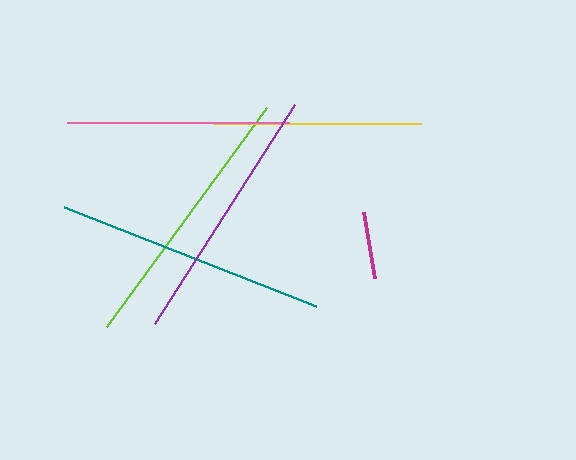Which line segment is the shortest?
The magenta line is the shortest at approximately 67 pixels.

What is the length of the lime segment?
The lime segment is approximately 271 pixels long.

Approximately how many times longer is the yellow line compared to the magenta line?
The yellow line is approximately 3.1 times the length of the magenta line.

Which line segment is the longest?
The lime line is the longest at approximately 271 pixels.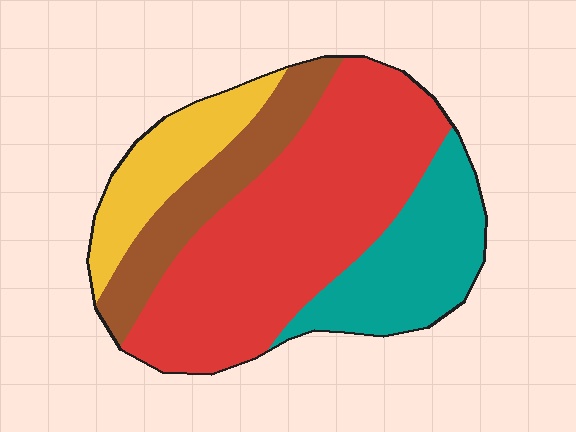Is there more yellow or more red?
Red.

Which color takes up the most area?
Red, at roughly 50%.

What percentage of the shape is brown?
Brown takes up less than a quarter of the shape.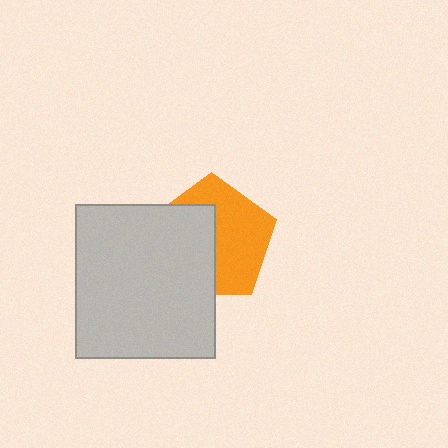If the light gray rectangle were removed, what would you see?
You would see the complete orange pentagon.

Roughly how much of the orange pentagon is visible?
About half of it is visible (roughly 53%).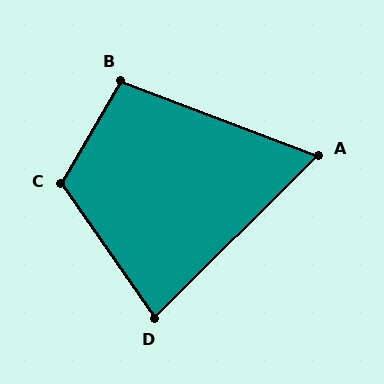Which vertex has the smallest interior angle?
A, at approximately 65 degrees.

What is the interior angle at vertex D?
Approximately 80 degrees (acute).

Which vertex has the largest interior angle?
C, at approximately 115 degrees.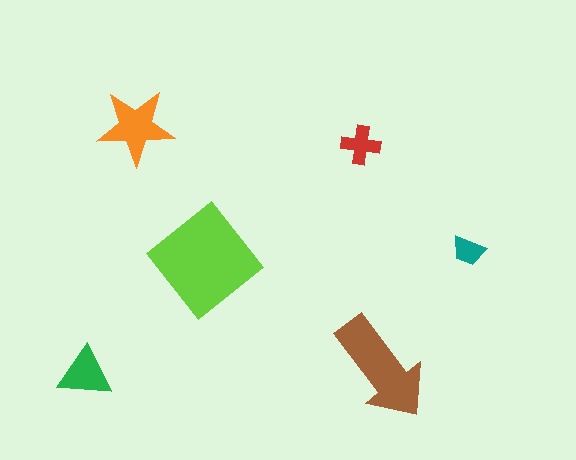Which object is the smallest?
The teal trapezoid.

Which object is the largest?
The lime diamond.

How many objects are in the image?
There are 6 objects in the image.